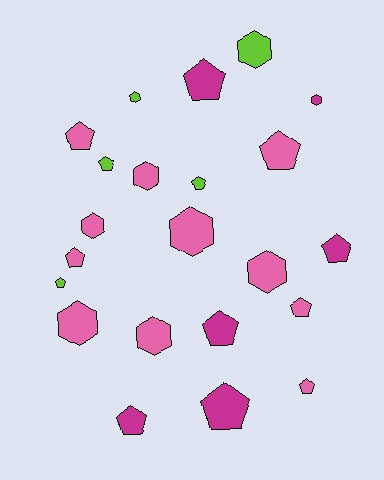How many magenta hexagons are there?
There is 1 magenta hexagon.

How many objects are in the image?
There are 22 objects.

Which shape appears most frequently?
Pentagon, with 13 objects.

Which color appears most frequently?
Pink, with 11 objects.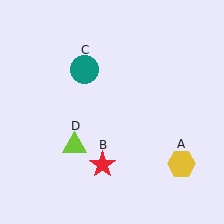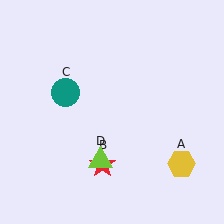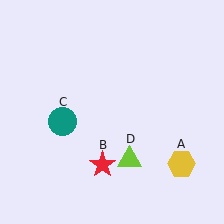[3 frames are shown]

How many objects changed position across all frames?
2 objects changed position: teal circle (object C), lime triangle (object D).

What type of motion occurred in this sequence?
The teal circle (object C), lime triangle (object D) rotated counterclockwise around the center of the scene.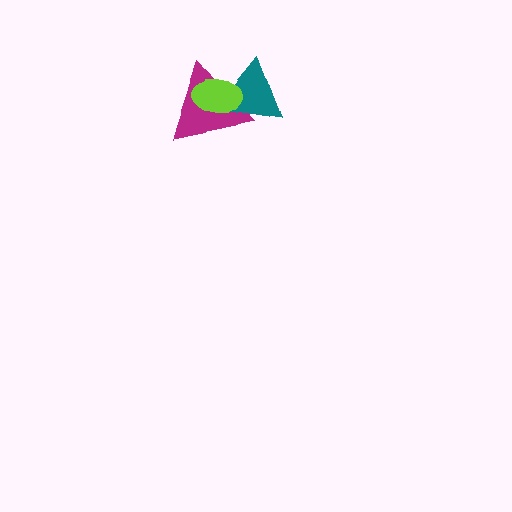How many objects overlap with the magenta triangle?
2 objects overlap with the magenta triangle.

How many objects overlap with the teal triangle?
2 objects overlap with the teal triangle.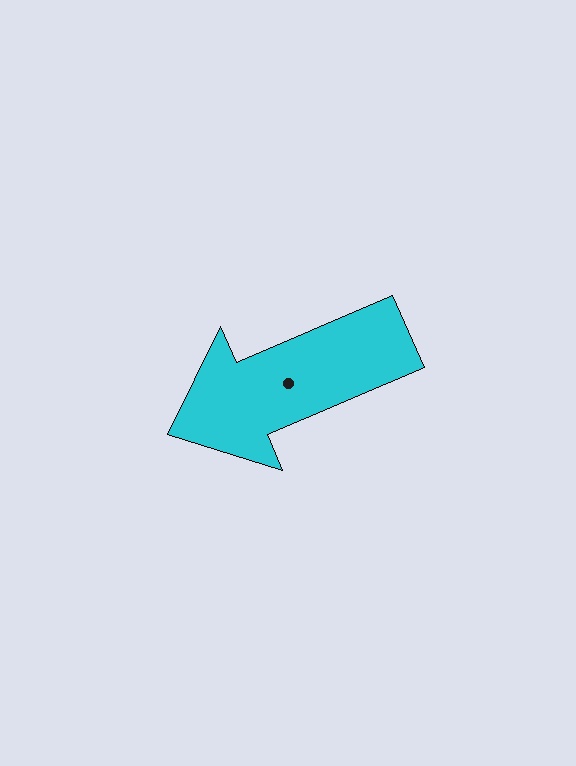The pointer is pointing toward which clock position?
Roughly 8 o'clock.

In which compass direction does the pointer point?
Southwest.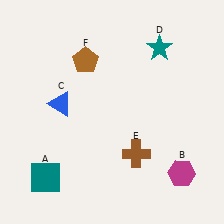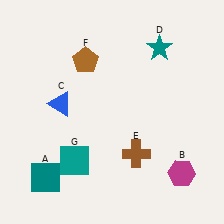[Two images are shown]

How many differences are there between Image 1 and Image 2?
There is 1 difference between the two images.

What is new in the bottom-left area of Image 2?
A teal square (G) was added in the bottom-left area of Image 2.